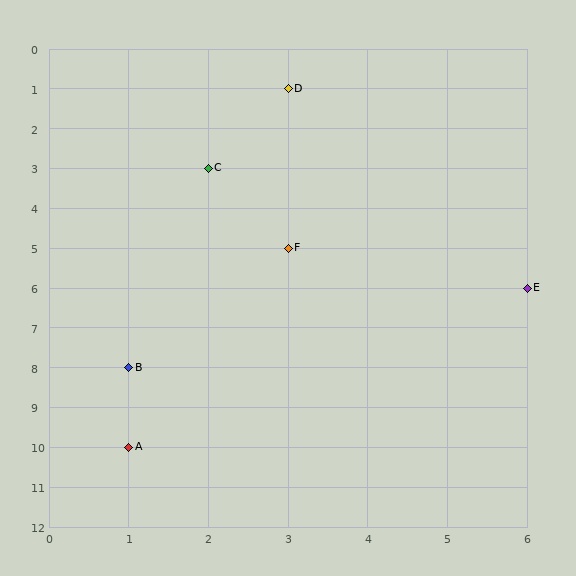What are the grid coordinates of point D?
Point D is at grid coordinates (3, 1).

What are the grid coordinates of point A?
Point A is at grid coordinates (1, 10).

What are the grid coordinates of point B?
Point B is at grid coordinates (1, 8).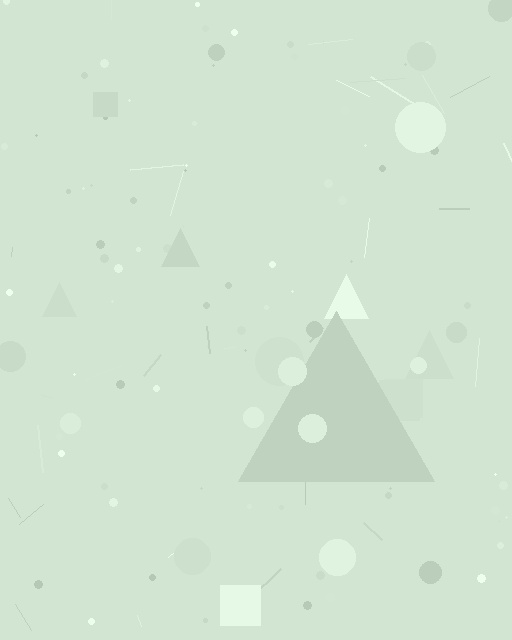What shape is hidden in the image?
A triangle is hidden in the image.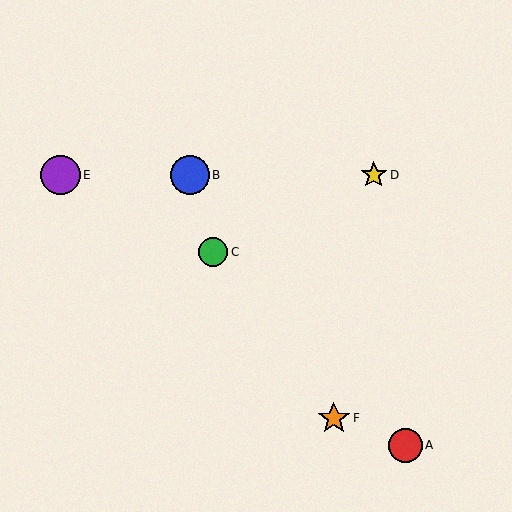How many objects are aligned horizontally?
3 objects (B, D, E) are aligned horizontally.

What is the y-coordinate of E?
Object E is at y≈175.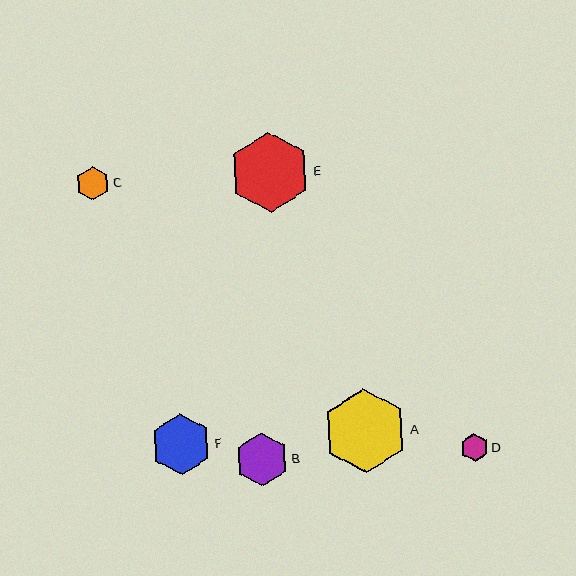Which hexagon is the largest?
Hexagon A is the largest with a size of approximately 84 pixels.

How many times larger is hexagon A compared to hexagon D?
Hexagon A is approximately 3.0 times the size of hexagon D.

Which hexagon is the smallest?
Hexagon D is the smallest with a size of approximately 28 pixels.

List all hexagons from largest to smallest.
From largest to smallest: A, E, F, B, C, D.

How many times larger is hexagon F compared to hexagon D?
Hexagon F is approximately 2.2 times the size of hexagon D.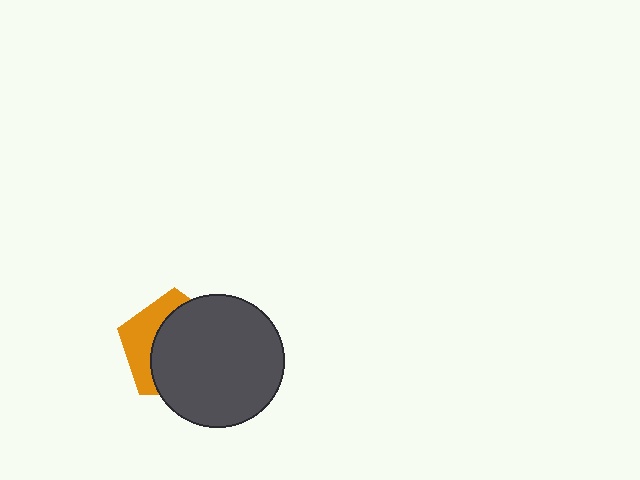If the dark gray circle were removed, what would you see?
You would see the complete orange pentagon.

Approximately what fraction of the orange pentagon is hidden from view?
Roughly 66% of the orange pentagon is hidden behind the dark gray circle.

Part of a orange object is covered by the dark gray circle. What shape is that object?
It is a pentagon.